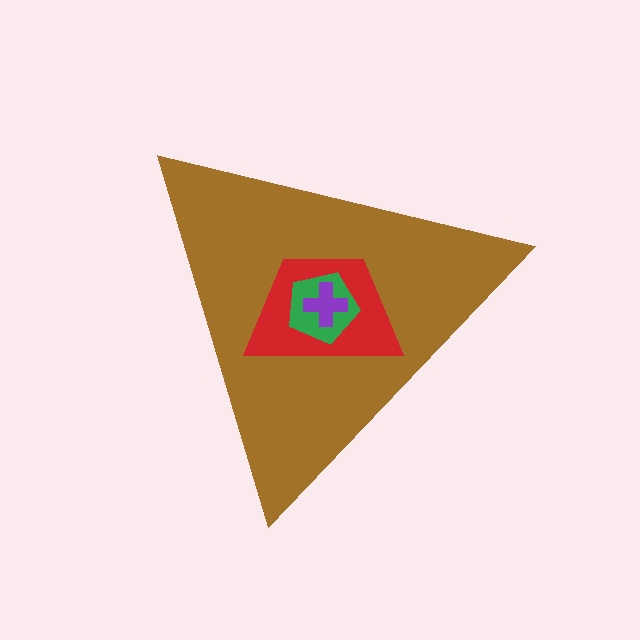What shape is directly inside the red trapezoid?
The green pentagon.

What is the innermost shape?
The purple cross.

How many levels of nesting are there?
4.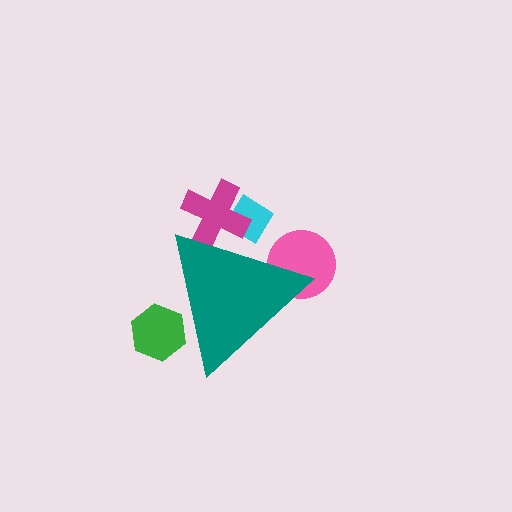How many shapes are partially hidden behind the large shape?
4 shapes are partially hidden.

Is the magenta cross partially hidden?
Yes, the magenta cross is partially hidden behind the teal triangle.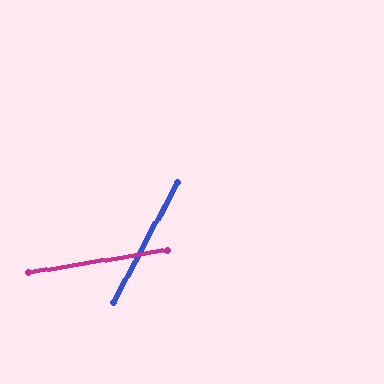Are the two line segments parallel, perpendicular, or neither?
Neither parallel nor perpendicular — they differ by about 53°.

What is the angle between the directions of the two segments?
Approximately 53 degrees.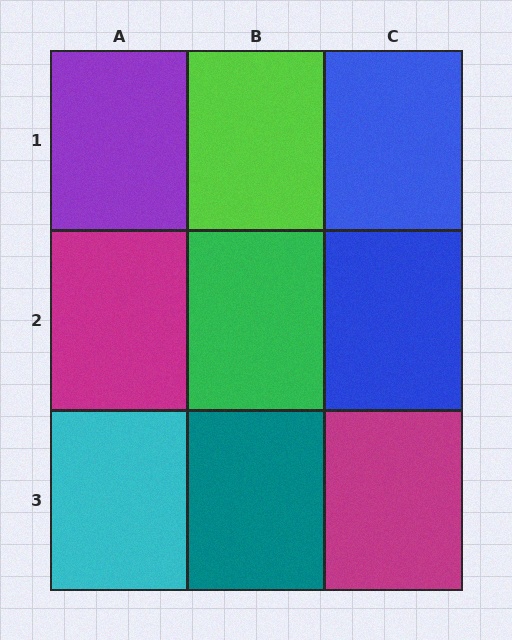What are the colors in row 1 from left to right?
Purple, lime, blue.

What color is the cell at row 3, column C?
Magenta.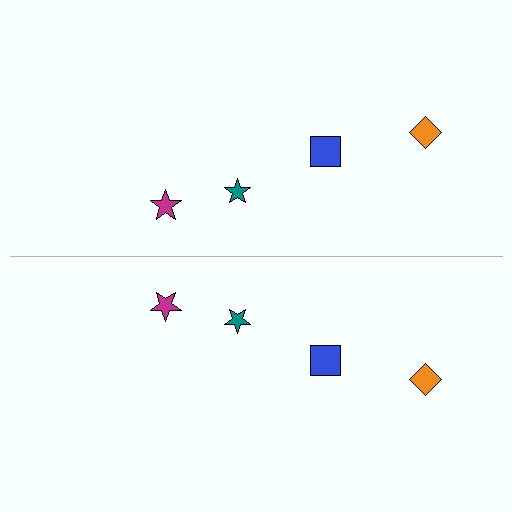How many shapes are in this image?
There are 8 shapes in this image.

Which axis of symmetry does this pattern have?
The pattern has a horizontal axis of symmetry running through the center of the image.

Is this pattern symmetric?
Yes, this pattern has bilateral (reflection) symmetry.